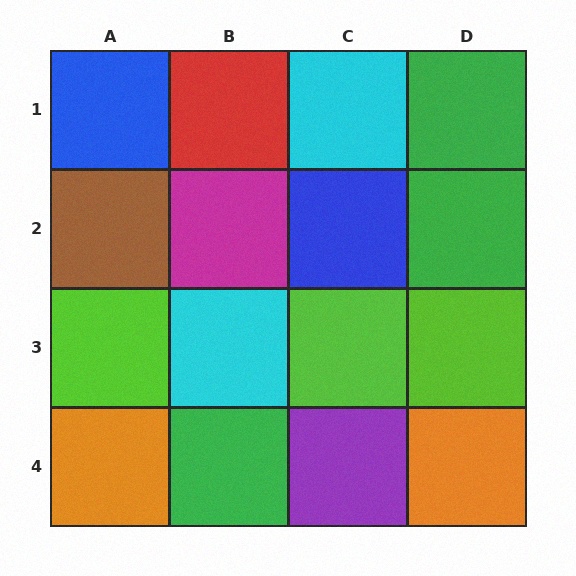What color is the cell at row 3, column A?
Lime.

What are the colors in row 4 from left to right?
Orange, green, purple, orange.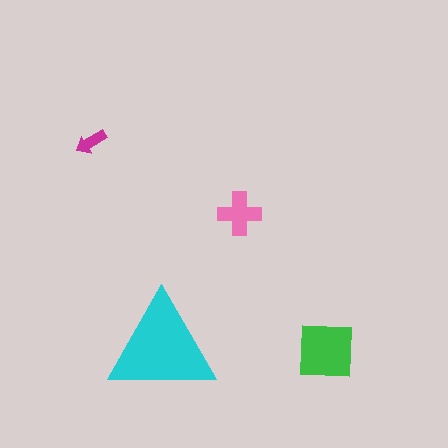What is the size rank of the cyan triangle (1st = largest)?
1st.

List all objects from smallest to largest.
The magenta arrow, the pink cross, the green square, the cyan triangle.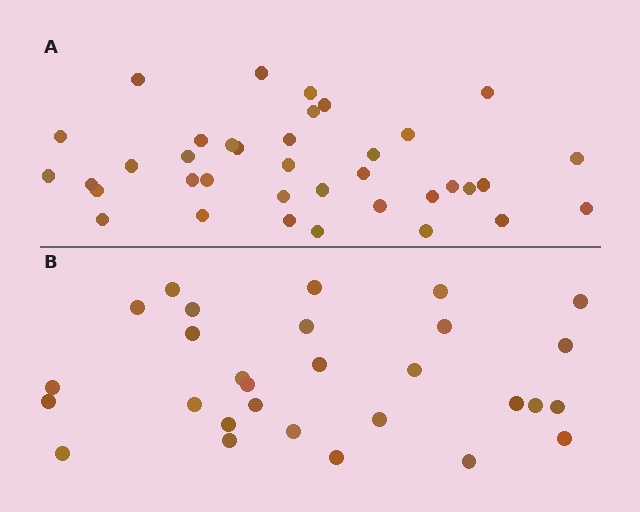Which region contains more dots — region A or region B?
Region A (the top region) has more dots.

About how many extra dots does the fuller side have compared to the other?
Region A has roughly 8 or so more dots than region B.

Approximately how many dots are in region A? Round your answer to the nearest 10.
About 40 dots. (The exact count is 37, which rounds to 40.)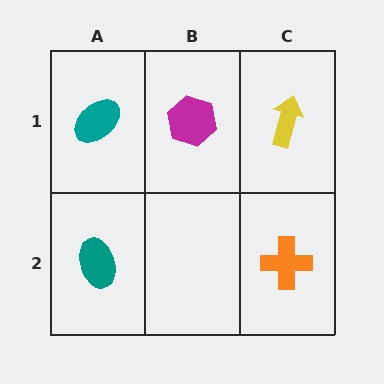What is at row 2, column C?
An orange cross.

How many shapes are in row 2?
2 shapes.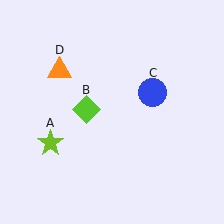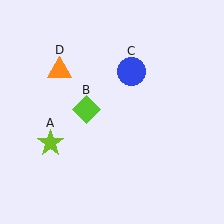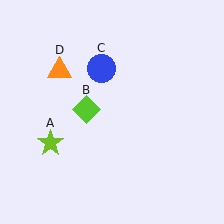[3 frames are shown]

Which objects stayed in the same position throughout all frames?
Lime star (object A) and lime diamond (object B) and orange triangle (object D) remained stationary.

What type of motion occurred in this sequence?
The blue circle (object C) rotated counterclockwise around the center of the scene.